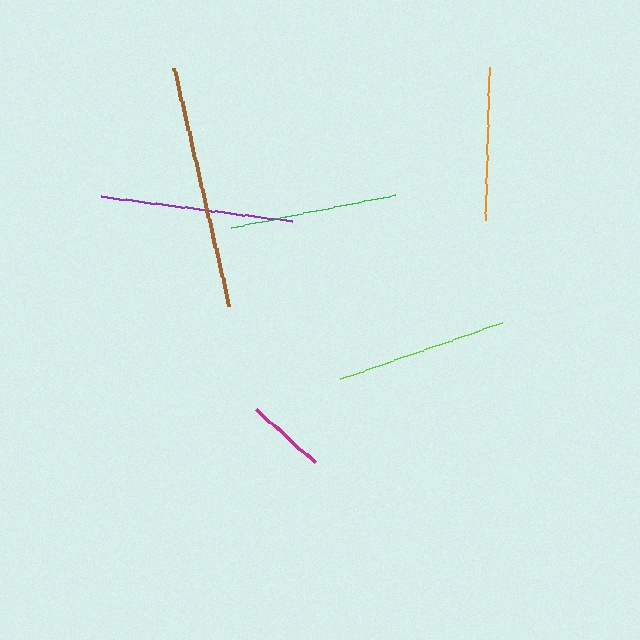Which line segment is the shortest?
The magenta line is the shortest at approximately 80 pixels.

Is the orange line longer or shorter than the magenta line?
The orange line is longer than the magenta line.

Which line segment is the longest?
The brown line is the longest at approximately 244 pixels.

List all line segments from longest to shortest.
From longest to shortest: brown, purple, lime, green, orange, magenta.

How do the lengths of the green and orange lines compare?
The green and orange lines are approximately the same length.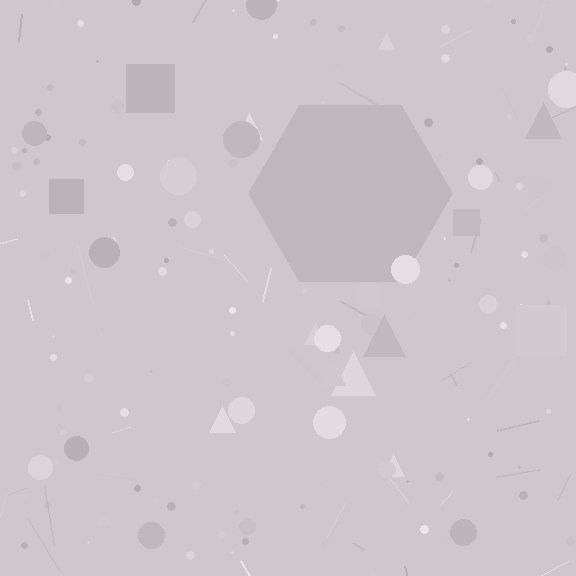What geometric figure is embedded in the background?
A hexagon is embedded in the background.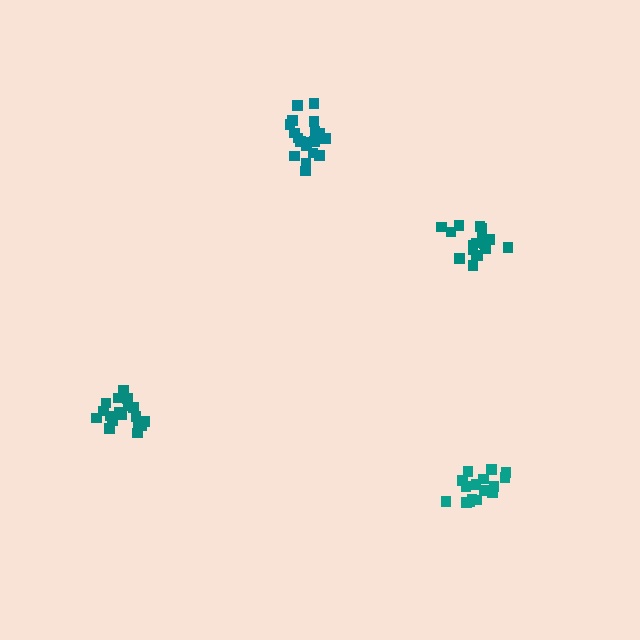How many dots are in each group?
Group 1: 17 dots, Group 2: 19 dots, Group 3: 17 dots, Group 4: 18 dots (71 total).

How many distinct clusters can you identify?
There are 4 distinct clusters.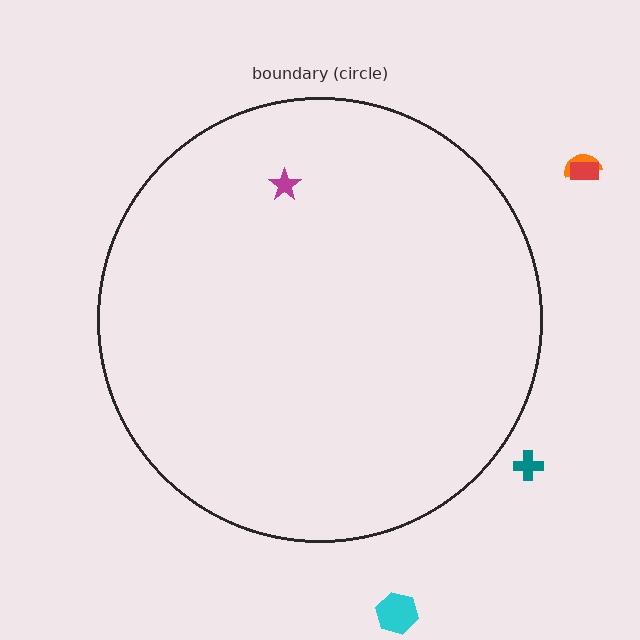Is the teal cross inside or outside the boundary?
Outside.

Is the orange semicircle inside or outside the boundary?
Outside.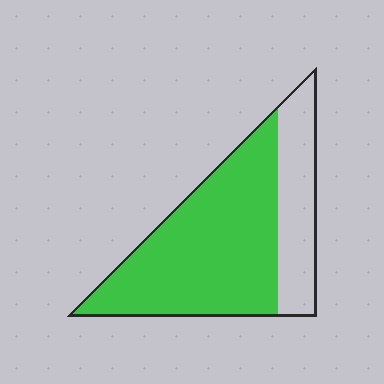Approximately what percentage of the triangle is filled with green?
Approximately 70%.